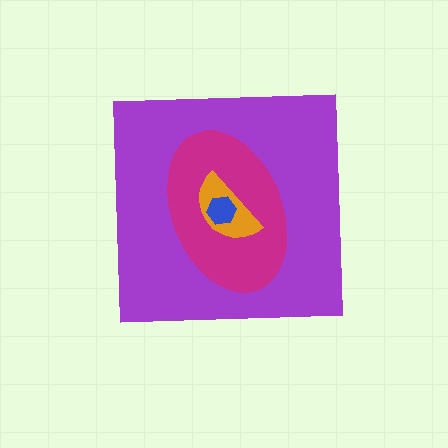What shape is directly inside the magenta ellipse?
The orange semicircle.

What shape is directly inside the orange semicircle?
The blue hexagon.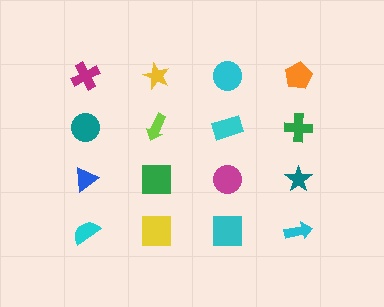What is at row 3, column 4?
A teal star.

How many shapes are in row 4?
4 shapes.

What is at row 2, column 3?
A cyan rectangle.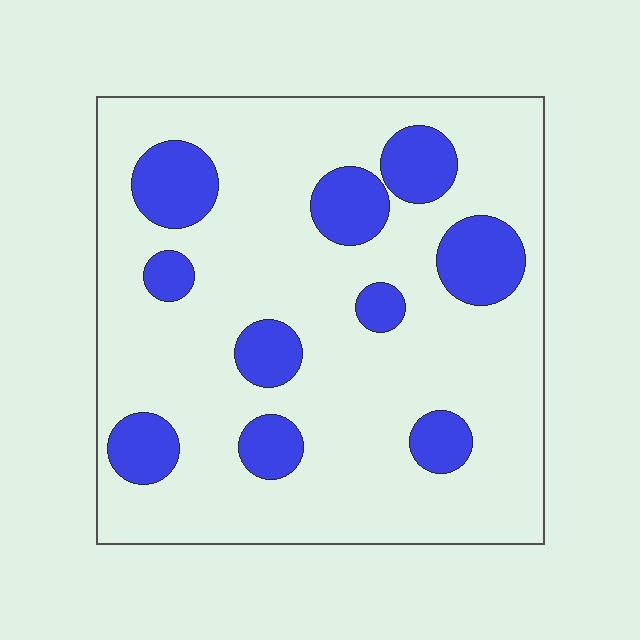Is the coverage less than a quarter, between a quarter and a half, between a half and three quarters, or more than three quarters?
Less than a quarter.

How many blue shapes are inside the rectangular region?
10.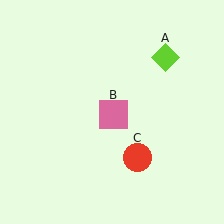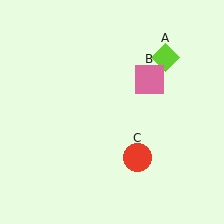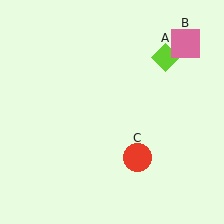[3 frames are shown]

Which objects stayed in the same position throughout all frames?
Lime diamond (object A) and red circle (object C) remained stationary.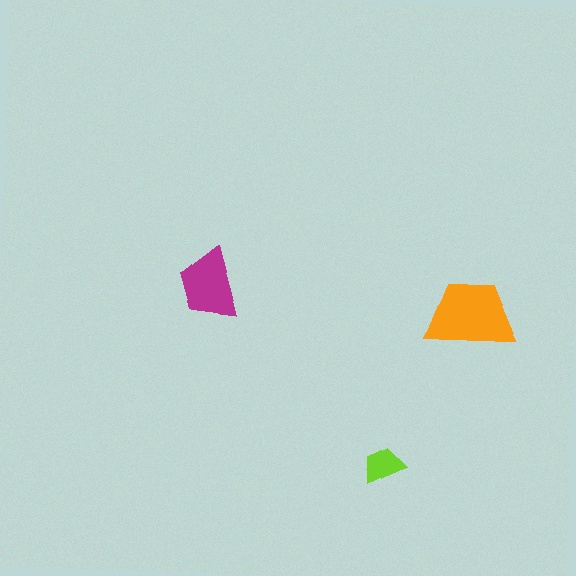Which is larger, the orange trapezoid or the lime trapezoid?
The orange one.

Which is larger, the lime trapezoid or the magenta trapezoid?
The magenta one.